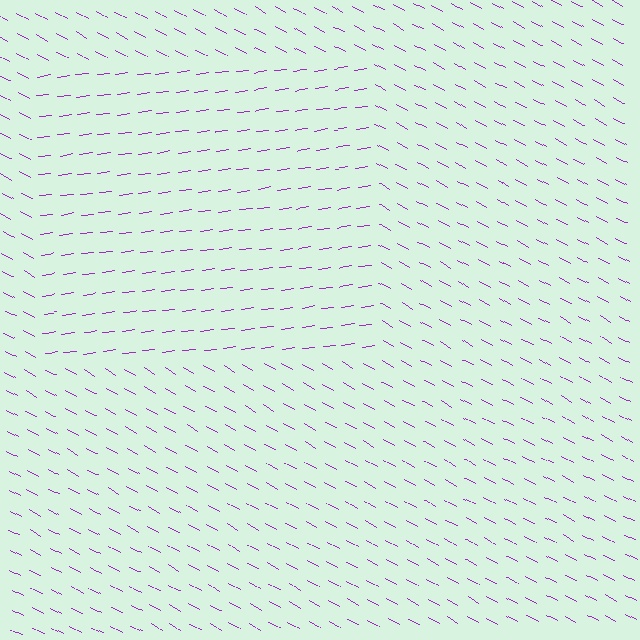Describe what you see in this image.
The image is filled with small purple line segments. A rectangle region in the image has lines oriented differently from the surrounding lines, creating a visible texture boundary.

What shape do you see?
I see a rectangle.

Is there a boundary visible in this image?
Yes, there is a texture boundary formed by a change in line orientation.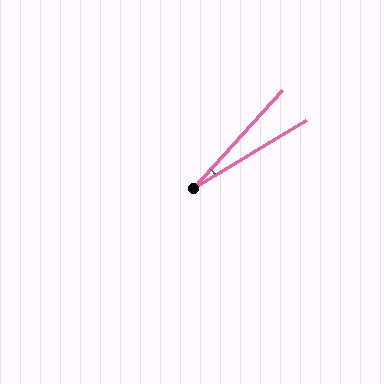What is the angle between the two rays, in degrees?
Approximately 17 degrees.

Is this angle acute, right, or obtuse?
It is acute.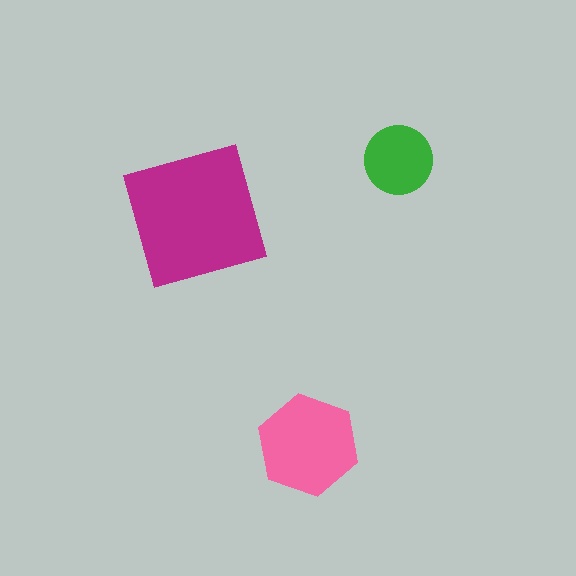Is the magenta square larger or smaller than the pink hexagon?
Larger.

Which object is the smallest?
The green circle.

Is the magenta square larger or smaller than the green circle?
Larger.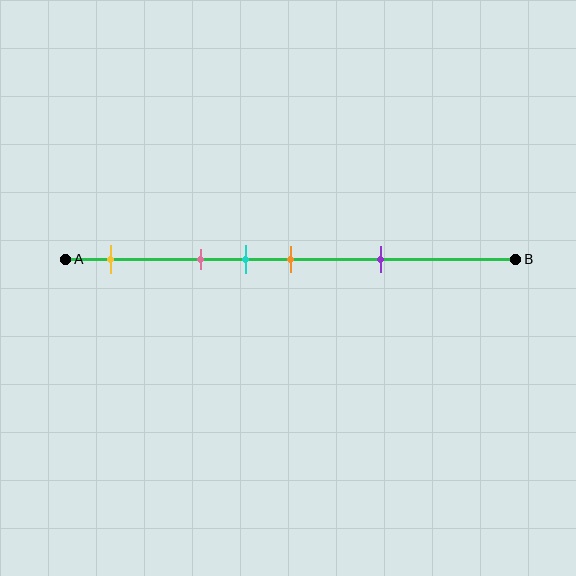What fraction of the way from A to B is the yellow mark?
The yellow mark is approximately 10% (0.1) of the way from A to B.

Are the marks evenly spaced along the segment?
No, the marks are not evenly spaced.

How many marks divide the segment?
There are 5 marks dividing the segment.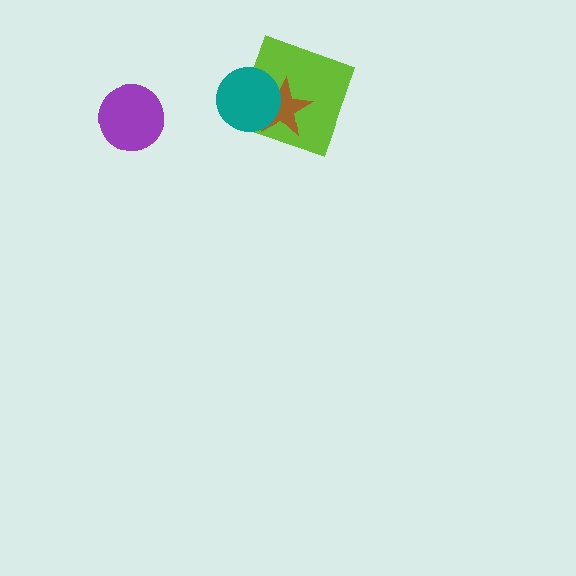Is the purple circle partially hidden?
No, no other shape covers it.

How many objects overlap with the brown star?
2 objects overlap with the brown star.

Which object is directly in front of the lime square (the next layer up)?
The brown star is directly in front of the lime square.